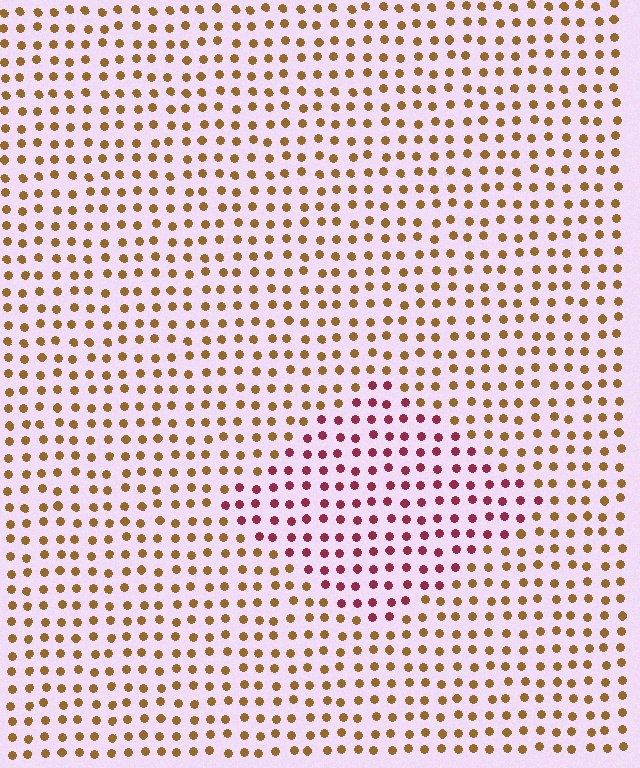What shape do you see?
I see a diamond.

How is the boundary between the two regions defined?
The boundary is defined purely by a slight shift in hue (about 53 degrees). Spacing, size, and orientation are identical on both sides.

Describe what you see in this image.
The image is filled with small brown elements in a uniform arrangement. A diamond-shaped region is visible where the elements are tinted to a slightly different hue, forming a subtle color boundary.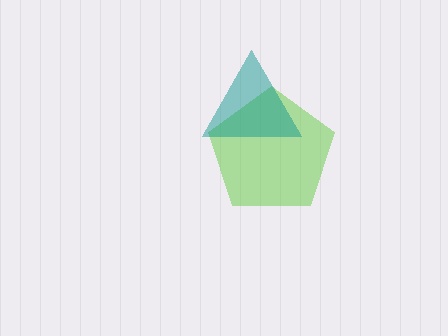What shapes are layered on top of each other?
The layered shapes are: a lime pentagon, a teal triangle.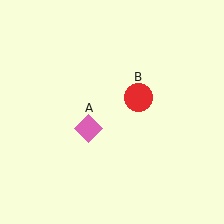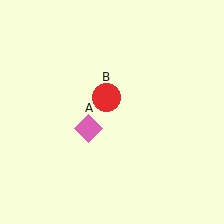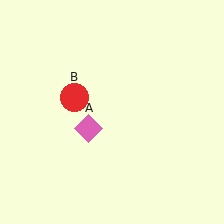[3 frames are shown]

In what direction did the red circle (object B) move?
The red circle (object B) moved left.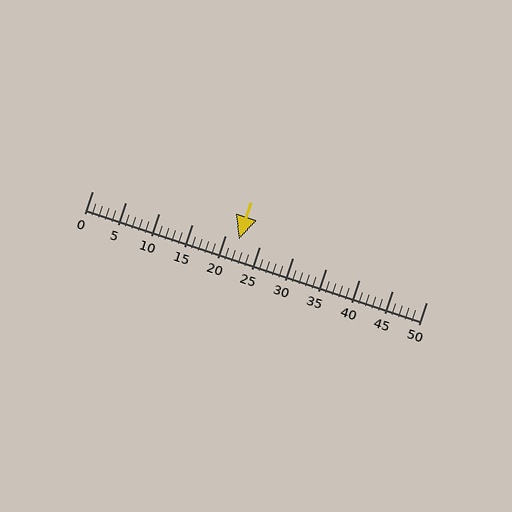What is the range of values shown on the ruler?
The ruler shows values from 0 to 50.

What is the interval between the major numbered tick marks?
The major tick marks are spaced 5 units apart.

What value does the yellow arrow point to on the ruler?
The yellow arrow points to approximately 22.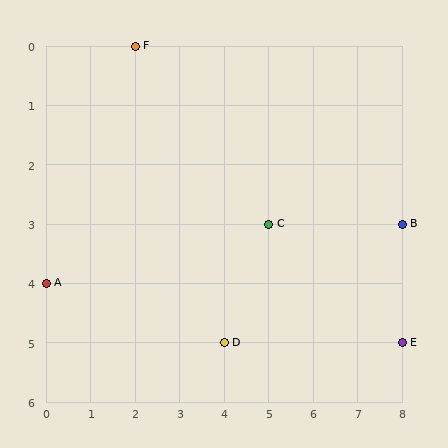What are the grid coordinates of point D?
Point D is at grid coordinates (4, 5).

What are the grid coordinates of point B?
Point B is at grid coordinates (8, 3).